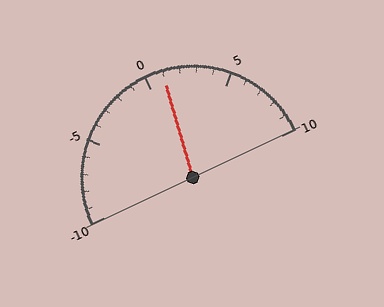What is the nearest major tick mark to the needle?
The nearest major tick mark is 0.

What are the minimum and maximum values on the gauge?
The gauge ranges from -10 to 10.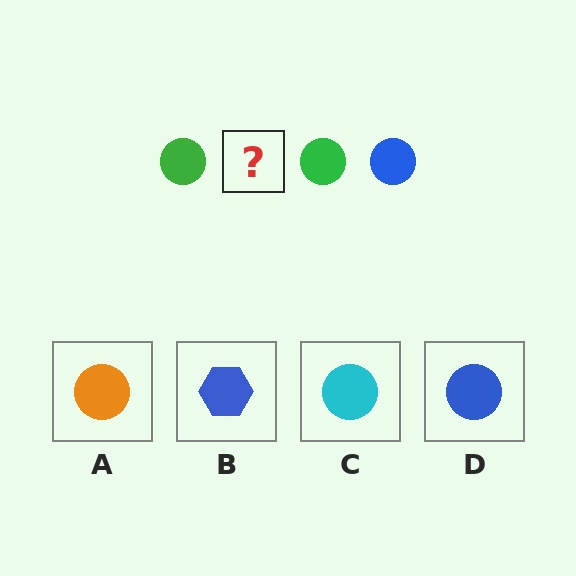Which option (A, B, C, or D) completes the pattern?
D.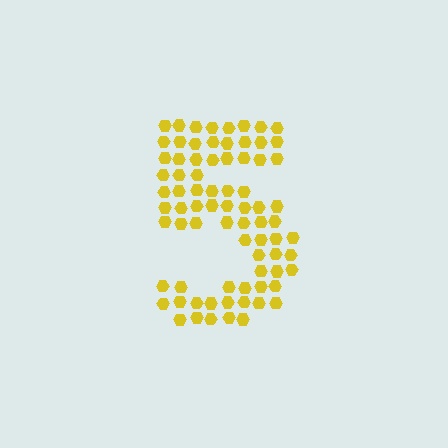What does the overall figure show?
The overall figure shows the digit 5.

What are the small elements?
The small elements are hexagons.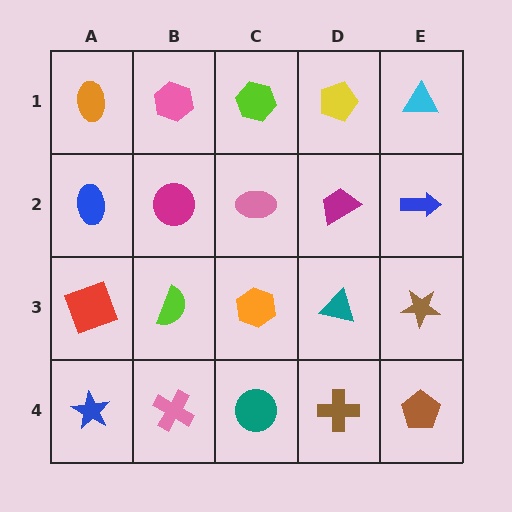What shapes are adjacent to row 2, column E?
A cyan triangle (row 1, column E), a brown star (row 3, column E), a magenta trapezoid (row 2, column D).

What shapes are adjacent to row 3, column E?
A blue arrow (row 2, column E), a brown pentagon (row 4, column E), a teal triangle (row 3, column D).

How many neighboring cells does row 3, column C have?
4.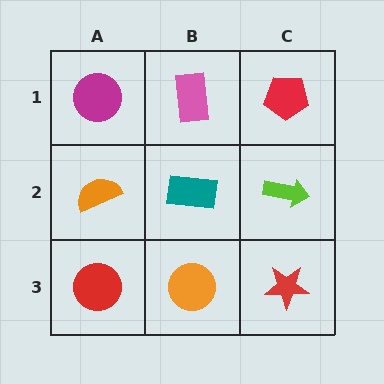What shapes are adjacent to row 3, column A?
An orange semicircle (row 2, column A), an orange circle (row 3, column B).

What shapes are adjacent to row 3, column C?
A lime arrow (row 2, column C), an orange circle (row 3, column B).